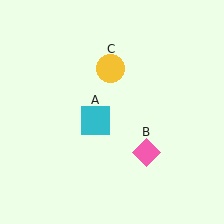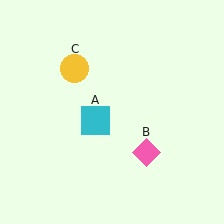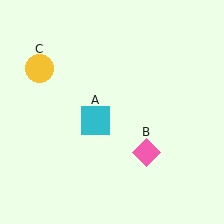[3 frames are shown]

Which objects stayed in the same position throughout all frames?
Cyan square (object A) and pink diamond (object B) remained stationary.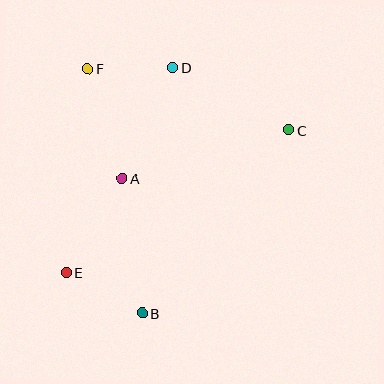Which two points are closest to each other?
Points D and F are closest to each other.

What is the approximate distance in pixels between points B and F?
The distance between B and F is approximately 250 pixels.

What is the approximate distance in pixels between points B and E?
The distance between B and E is approximately 86 pixels.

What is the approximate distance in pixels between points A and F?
The distance between A and F is approximately 115 pixels.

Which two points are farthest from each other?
Points C and E are farthest from each other.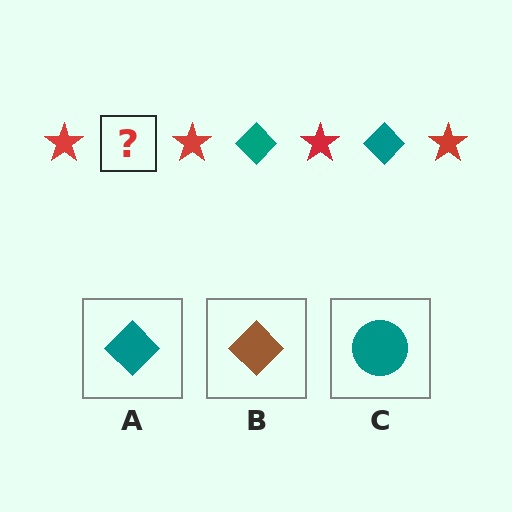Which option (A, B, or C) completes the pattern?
A.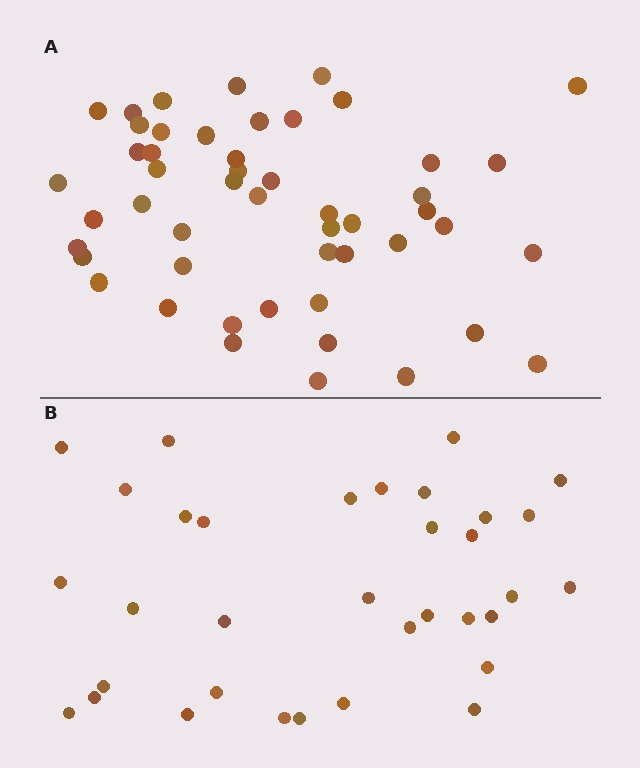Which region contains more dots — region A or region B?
Region A (the top region) has more dots.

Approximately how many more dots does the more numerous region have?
Region A has approximately 15 more dots than region B.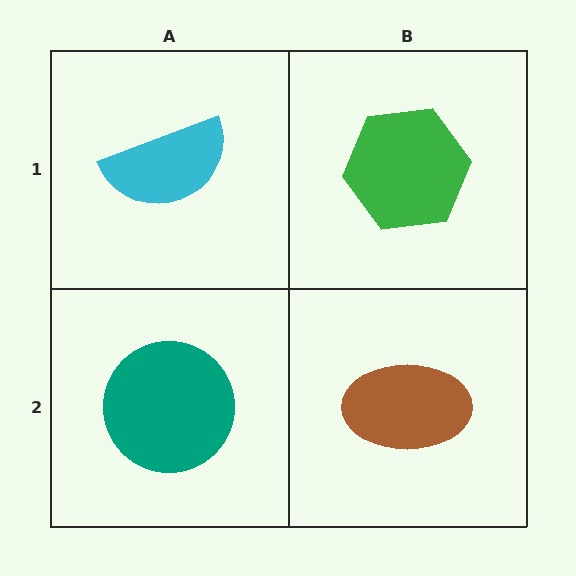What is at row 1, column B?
A green hexagon.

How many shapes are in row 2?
2 shapes.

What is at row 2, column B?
A brown ellipse.